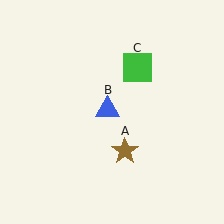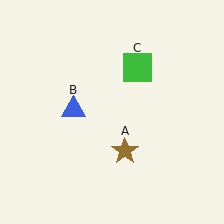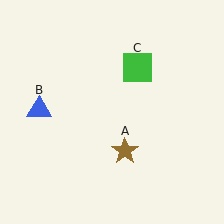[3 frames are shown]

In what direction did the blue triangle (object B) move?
The blue triangle (object B) moved left.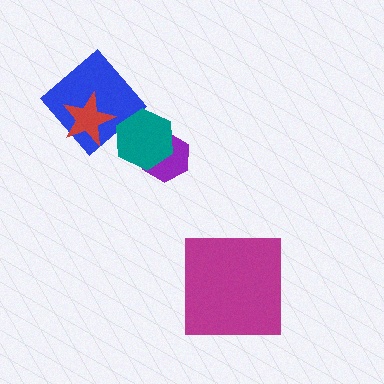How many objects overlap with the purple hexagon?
1 object overlaps with the purple hexagon.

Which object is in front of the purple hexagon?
The teal hexagon is in front of the purple hexagon.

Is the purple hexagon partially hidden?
Yes, it is partially covered by another shape.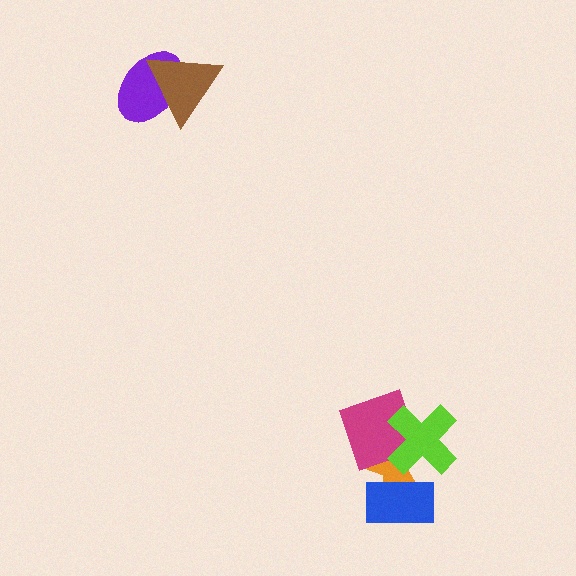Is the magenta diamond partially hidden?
Yes, it is partially covered by another shape.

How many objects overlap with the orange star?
3 objects overlap with the orange star.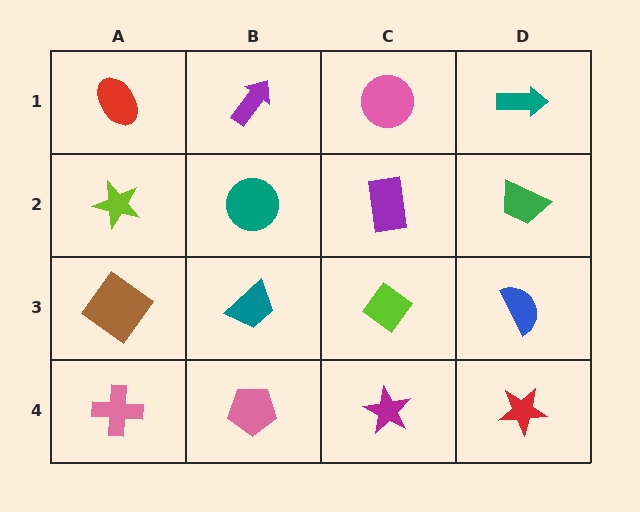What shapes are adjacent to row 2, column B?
A purple arrow (row 1, column B), a teal trapezoid (row 3, column B), a lime star (row 2, column A), a purple rectangle (row 2, column C).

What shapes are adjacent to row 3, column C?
A purple rectangle (row 2, column C), a magenta star (row 4, column C), a teal trapezoid (row 3, column B), a blue semicircle (row 3, column D).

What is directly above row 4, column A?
A brown diamond.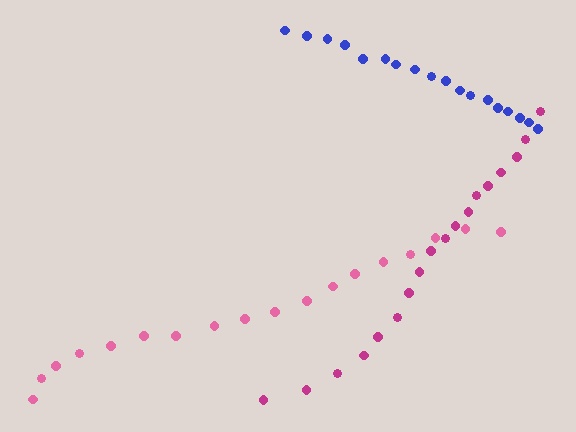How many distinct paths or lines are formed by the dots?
There are 3 distinct paths.